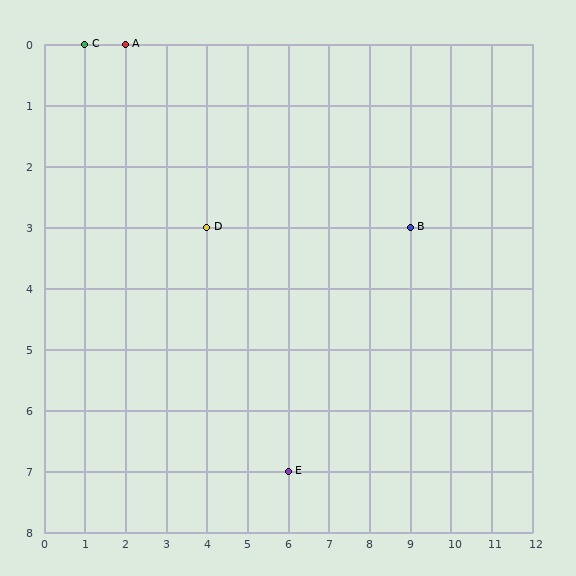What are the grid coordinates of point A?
Point A is at grid coordinates (2, 0).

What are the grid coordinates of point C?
Point C is at grid coordinates (1, 0).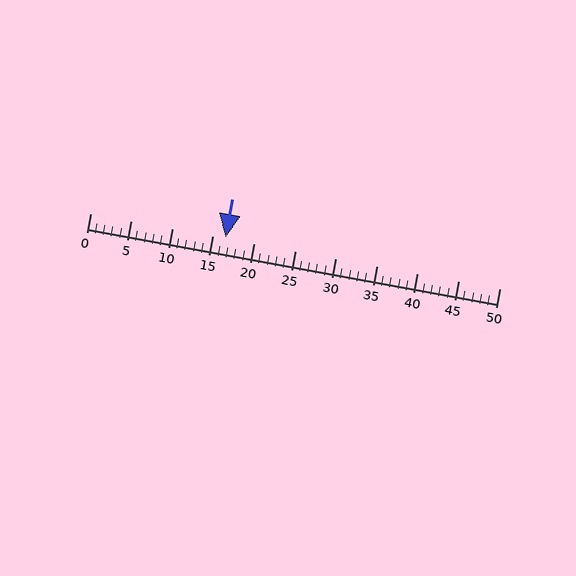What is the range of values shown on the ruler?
The ruler shows values from 0 to 50.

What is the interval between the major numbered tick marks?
The major tick marks are spaced 5 units apart.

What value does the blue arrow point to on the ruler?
The blue arrow points to approximately 16.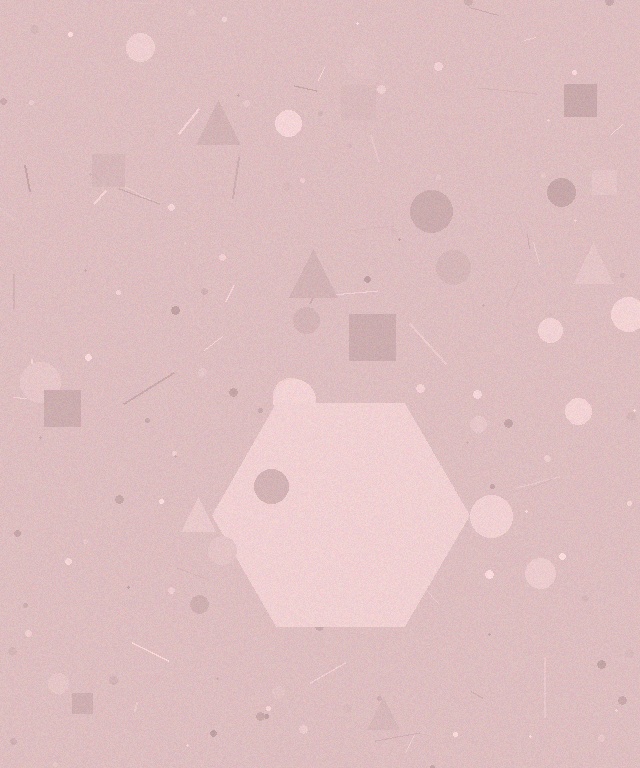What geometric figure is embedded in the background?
A hexagon is embedded in the background.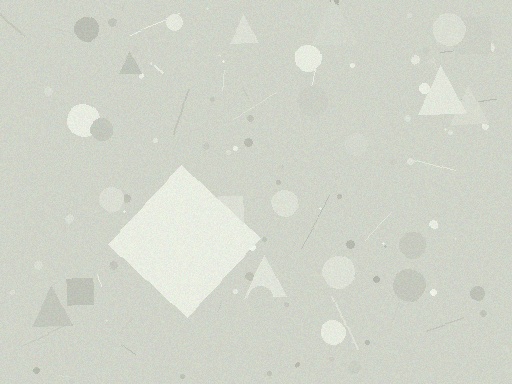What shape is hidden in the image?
A diamond is hidden in the image.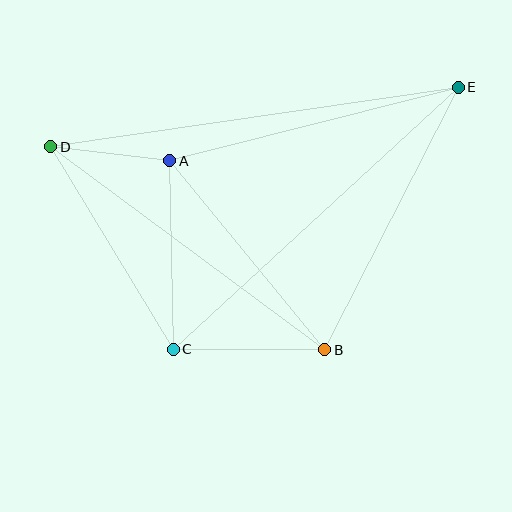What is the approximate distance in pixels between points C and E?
The distance between C and E is approximately 387 pixels.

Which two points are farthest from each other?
Points D and E are farthest from each other.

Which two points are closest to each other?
Points A and D are closest to each other.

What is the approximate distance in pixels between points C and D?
The distance between C and D is approximately 237 pixels.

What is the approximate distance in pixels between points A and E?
The distance between A and E is approximately 298 pixels.